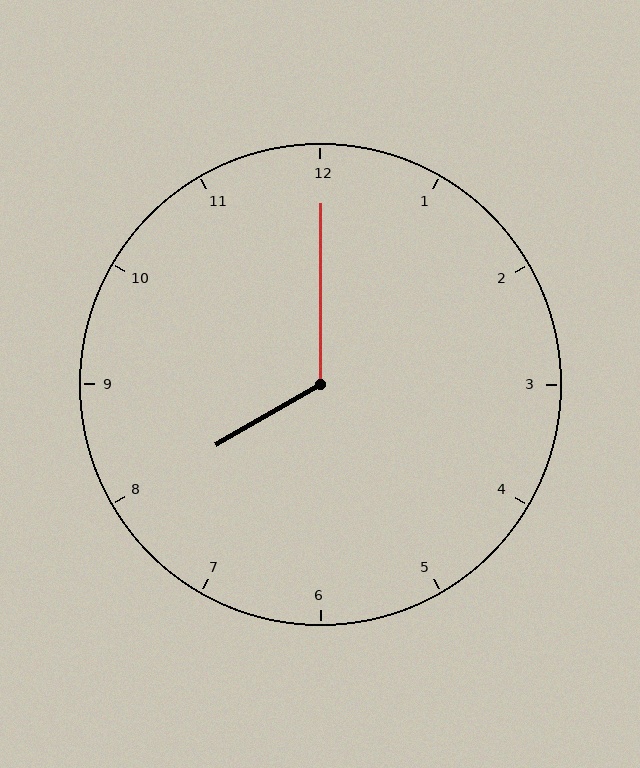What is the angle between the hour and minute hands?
Approximately 120 degrees.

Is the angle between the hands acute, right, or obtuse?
It is obtuse.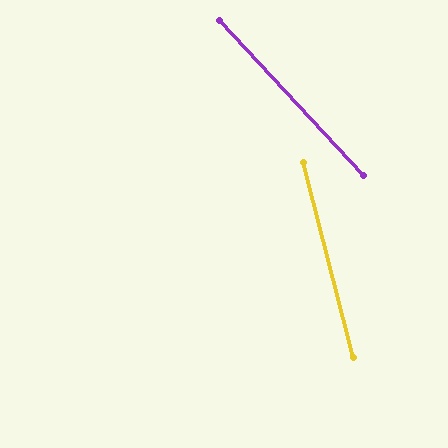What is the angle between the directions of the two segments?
Approximately 29 degrees.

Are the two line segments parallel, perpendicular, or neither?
Neither parallel nor perpendicular — they differ by about 29°.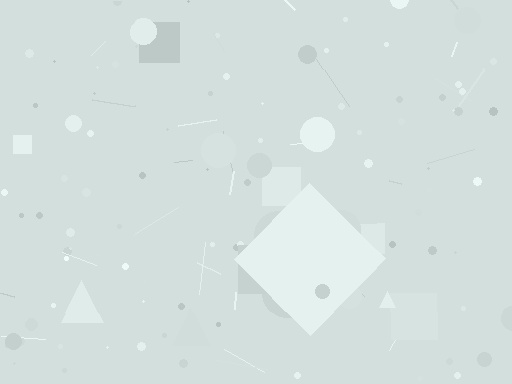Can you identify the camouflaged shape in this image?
The camouflaged shape is a diamond.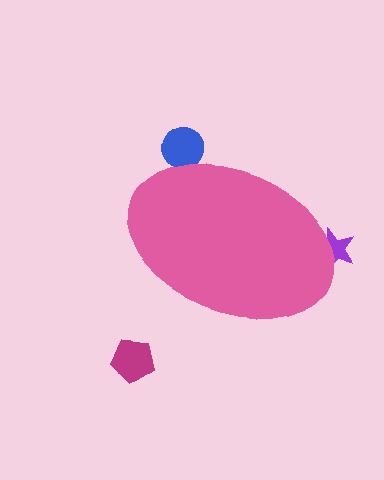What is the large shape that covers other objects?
A pink ellipse.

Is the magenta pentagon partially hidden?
No, the magenta pentagon is fully visible.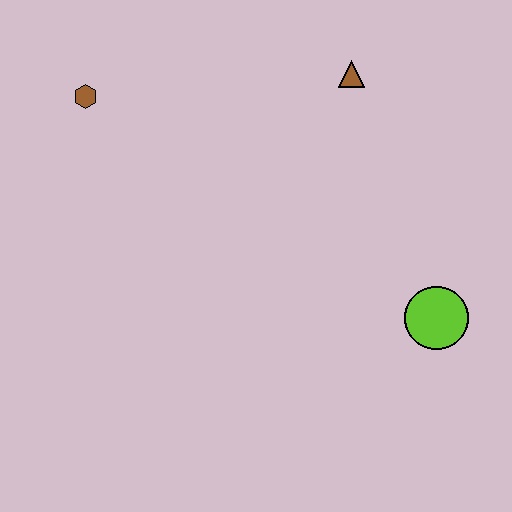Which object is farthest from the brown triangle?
The brown hexagon is farthest from the brown triangle.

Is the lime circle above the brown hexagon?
No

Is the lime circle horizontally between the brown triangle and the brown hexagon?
No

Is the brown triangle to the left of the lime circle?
Yes